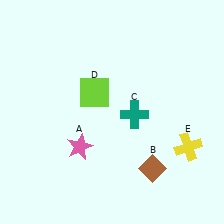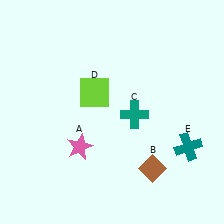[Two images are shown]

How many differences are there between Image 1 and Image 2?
There is 1 difference between the two images.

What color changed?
The cross (E) changed from yellow in Image 1 to teal in Image 2.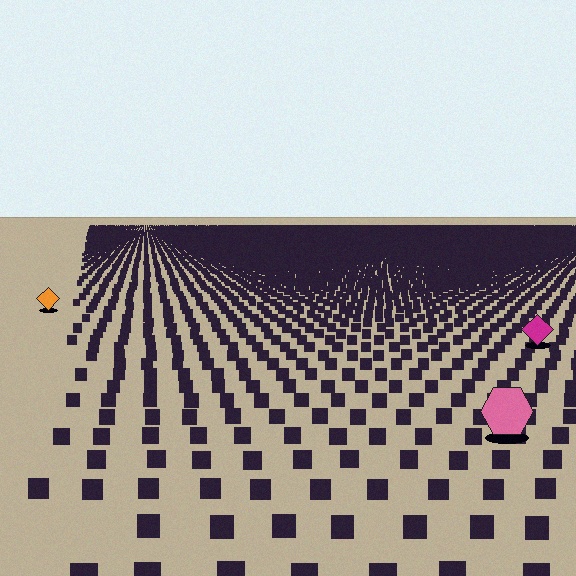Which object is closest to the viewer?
The pink hexagon is closest. The texture marks near it are larger and more spread out.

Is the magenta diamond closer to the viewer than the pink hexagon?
No. The pink hexagon is closer — you can tell from the texture gradient: the ground texture is coarser near it.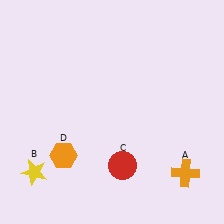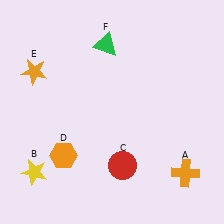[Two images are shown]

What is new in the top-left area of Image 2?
A green triangle (F) was added in the top-left area of Image 2.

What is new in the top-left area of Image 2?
An orange star (E) was added in the top-left area of Image 2.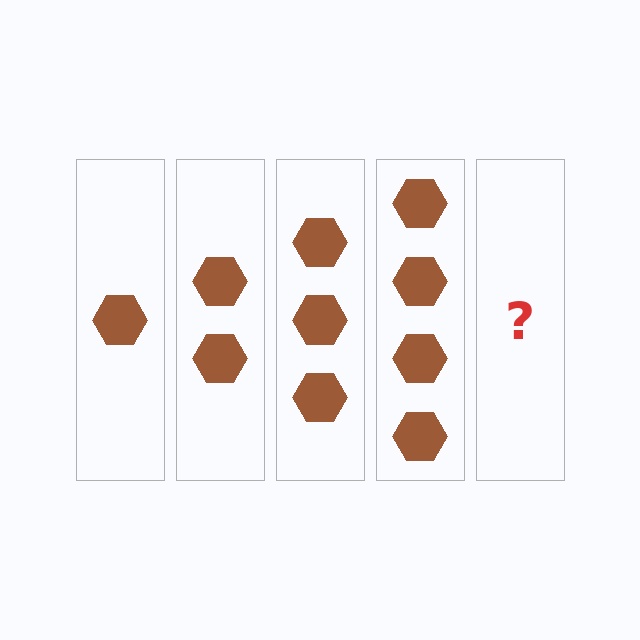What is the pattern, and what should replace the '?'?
The pattern is that each step adds one more hexagon. The '?' should be 5 hexagons.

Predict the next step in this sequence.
The next step is 5 hexagons.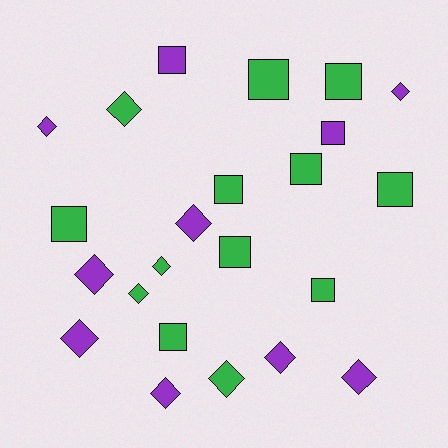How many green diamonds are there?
There are 4 green diamonds.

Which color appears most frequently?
Green, with 13 objects.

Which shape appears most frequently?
Diamond, with 12 objects.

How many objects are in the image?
There are 23 objects.